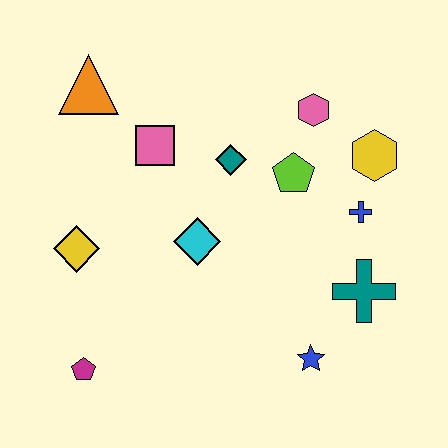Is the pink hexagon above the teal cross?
Yes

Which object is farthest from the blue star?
The orange triangle is farthest from the blue star.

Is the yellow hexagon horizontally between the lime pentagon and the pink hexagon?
No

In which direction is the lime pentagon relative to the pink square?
The lime pentagon is to the right of the pink square.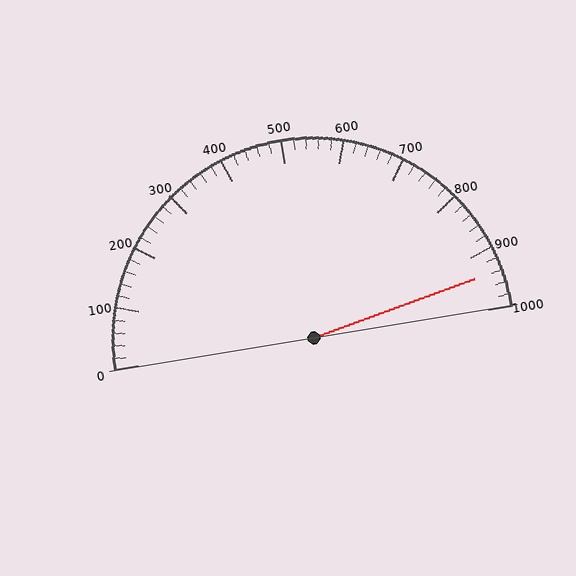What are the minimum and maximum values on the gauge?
The gauge ranges from 0 to 1000.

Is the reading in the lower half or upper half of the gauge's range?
The reading is in the upper half of the range (0 to 1000).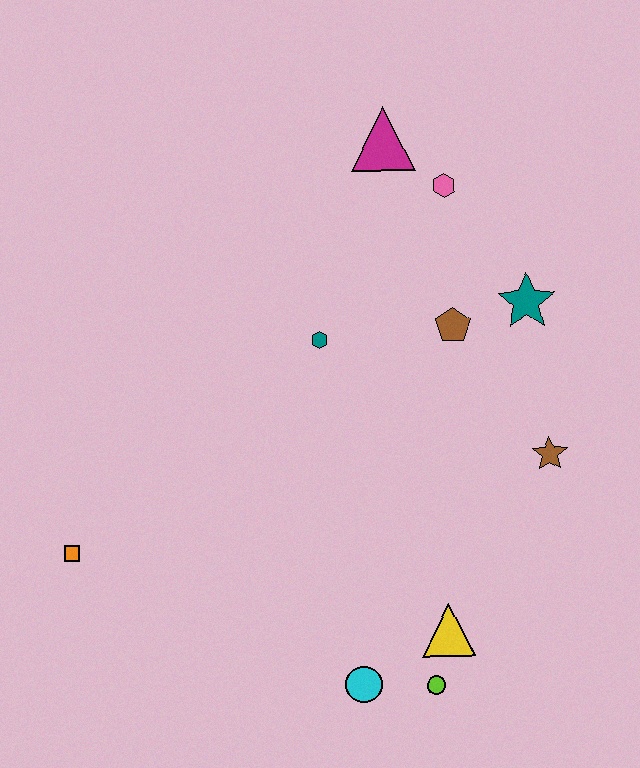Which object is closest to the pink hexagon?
The magenta triangle is closest to the pink hexagon.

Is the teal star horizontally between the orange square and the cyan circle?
No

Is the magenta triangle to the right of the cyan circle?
Yes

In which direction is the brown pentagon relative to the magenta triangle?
The brown pentagon is below the magenta triangle.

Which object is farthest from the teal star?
The orange square is farthest from the teal star.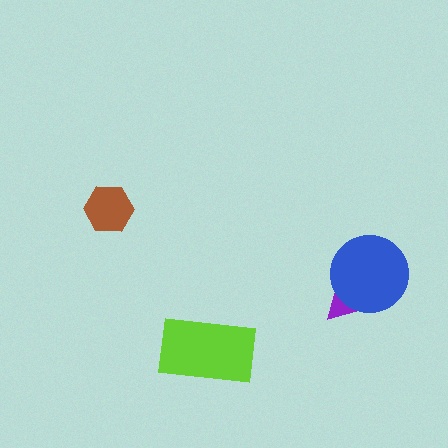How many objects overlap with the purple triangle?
1 object overlaps with the purple triangle.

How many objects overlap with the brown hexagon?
0 objects overlap with the brown hexagon.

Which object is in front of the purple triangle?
The blue circle is in front of the purple triangle.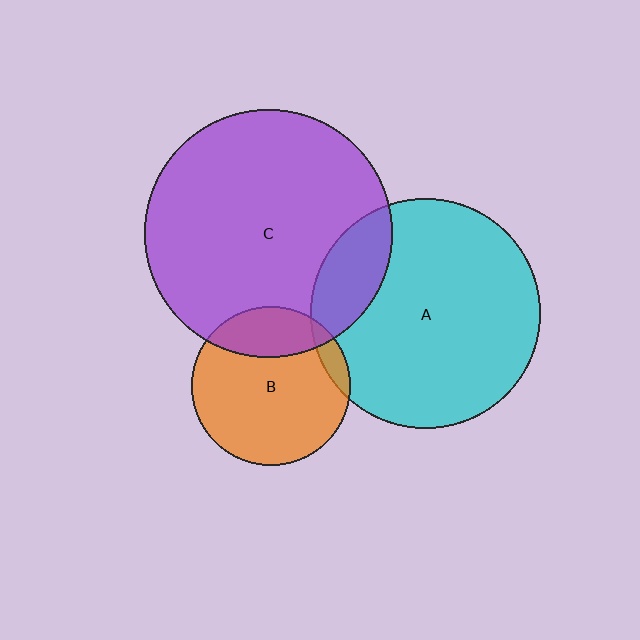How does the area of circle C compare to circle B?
Approximately 2.4 times.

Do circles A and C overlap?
Yes.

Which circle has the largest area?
Circle C (purple).